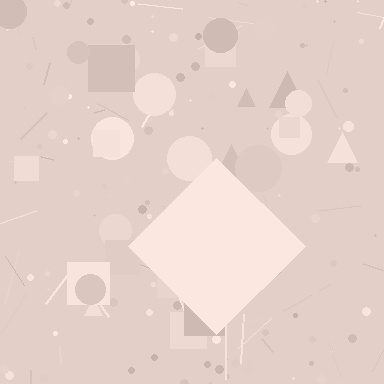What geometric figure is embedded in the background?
A diamond is embedded in the background.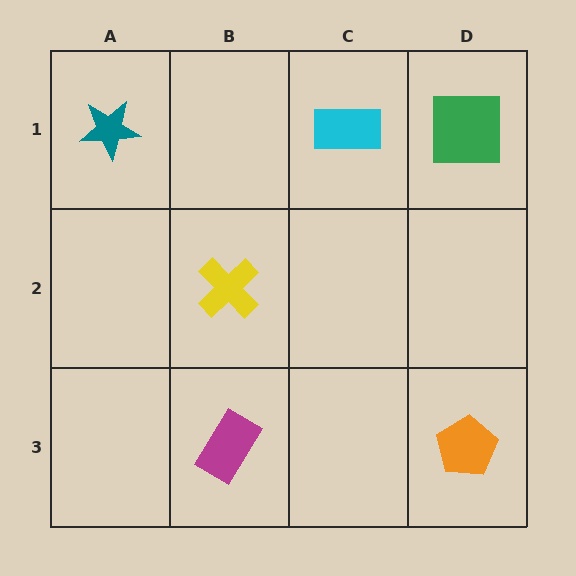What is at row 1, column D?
A green square.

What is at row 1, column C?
A cyan rectangle.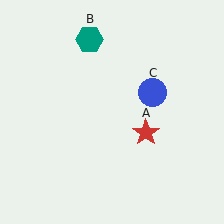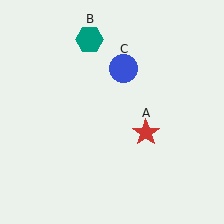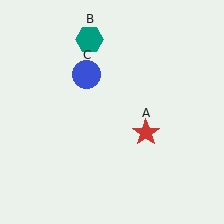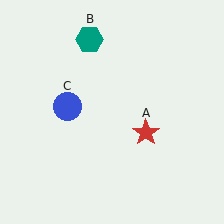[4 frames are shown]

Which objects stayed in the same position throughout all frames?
Red star (object A) and teal hexagon (object B) remained stationary.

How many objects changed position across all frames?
1 object changed position: blue circle (object C).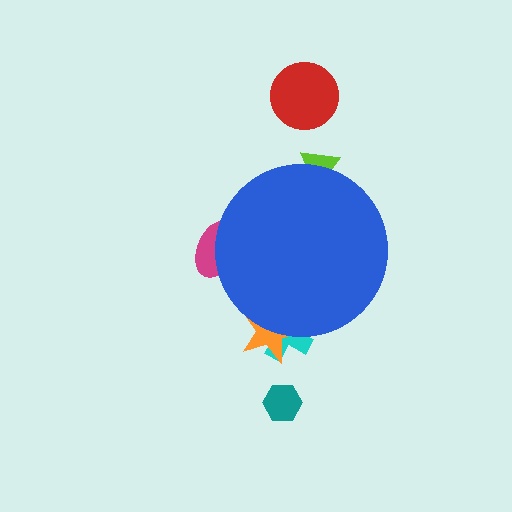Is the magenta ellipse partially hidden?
Yes, the magenta ellipse is partially hidden behind the blue circle.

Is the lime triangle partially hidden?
Yes, the lime triangle is partially hidden behind the blue circle.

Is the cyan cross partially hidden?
Yes, the cyan cross is partially hidden behind the blue circle.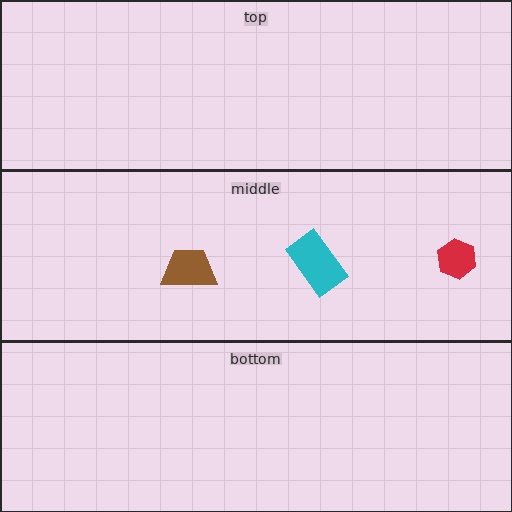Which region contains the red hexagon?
The middle region.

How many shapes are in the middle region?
3.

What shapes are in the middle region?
The red hexagon, the cyan rectangle, the brown trapezoid.